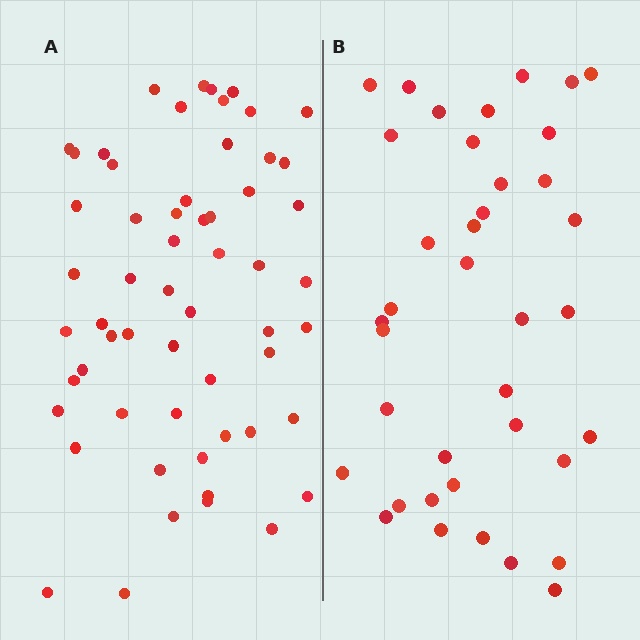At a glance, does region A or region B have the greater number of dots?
Region A (the left region) has more dots.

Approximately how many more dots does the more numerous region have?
Region A has approximately 20 more dots than region B.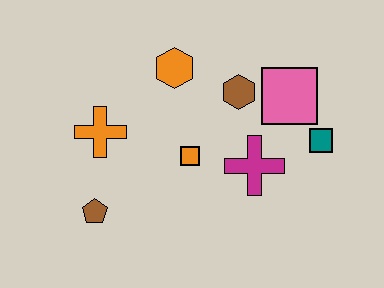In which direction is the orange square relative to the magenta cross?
The orange square is to the left of the magenta cross.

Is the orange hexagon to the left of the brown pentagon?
No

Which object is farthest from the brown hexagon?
The brown pentagon is farthest from the brown hexagon.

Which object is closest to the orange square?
The magenta cross is closest to the orange square.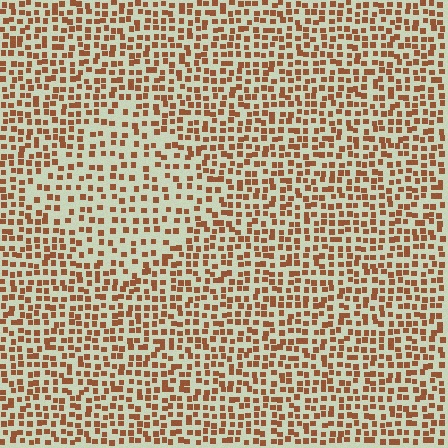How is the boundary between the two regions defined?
The boundary is defined by a change in element density (approximately 1.6x ratio). All elements are the same color, size, and shape.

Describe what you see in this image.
The image contains small brown elements arranged at two different densities. A diamond-shaped region is visible where the elements are less densely packed than the surrounding area.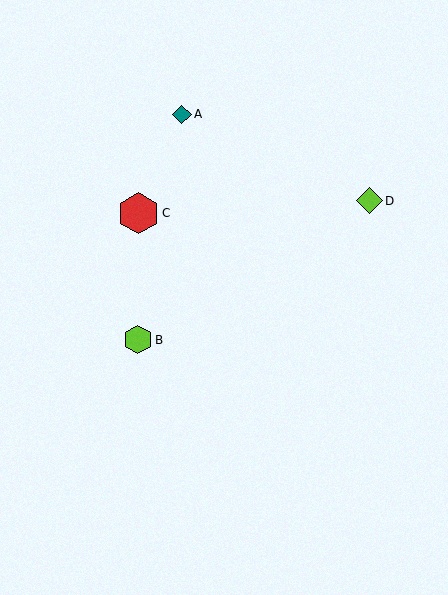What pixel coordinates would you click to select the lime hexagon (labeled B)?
Click at (138, 340) to select the lime hexagon B.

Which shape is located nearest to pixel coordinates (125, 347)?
The lime hexagon (labeled B) at (138, 340) is nearest to that location.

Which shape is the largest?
The red hexagon (labeled C) is the largest.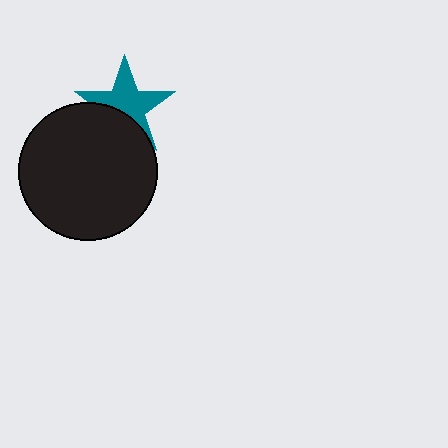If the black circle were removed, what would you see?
You would see the complete teal star.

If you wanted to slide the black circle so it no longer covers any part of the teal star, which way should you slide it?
Slide it down — that is the most direct way to separate the two shapes.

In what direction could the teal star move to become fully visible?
The teal star could move up. That would shift it out from behind the black circle entirely.